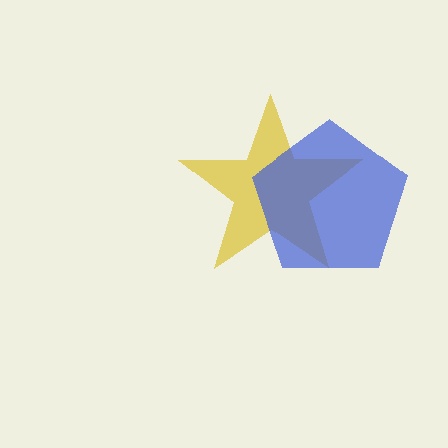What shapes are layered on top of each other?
The layered shapes are: a yellow star, a blue pentagon.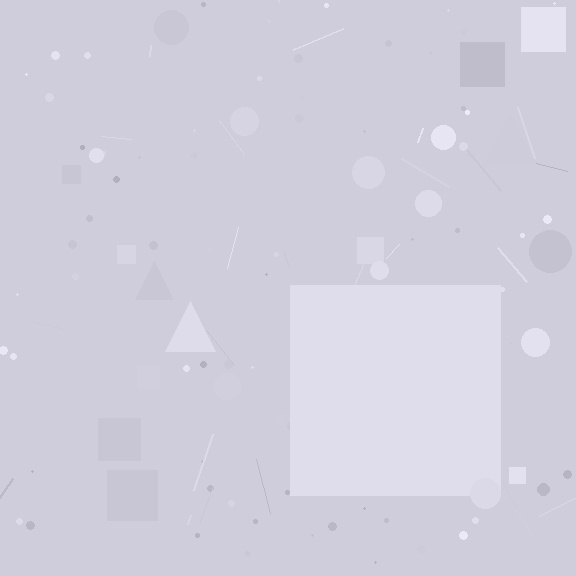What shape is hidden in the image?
A square is hidden in the image.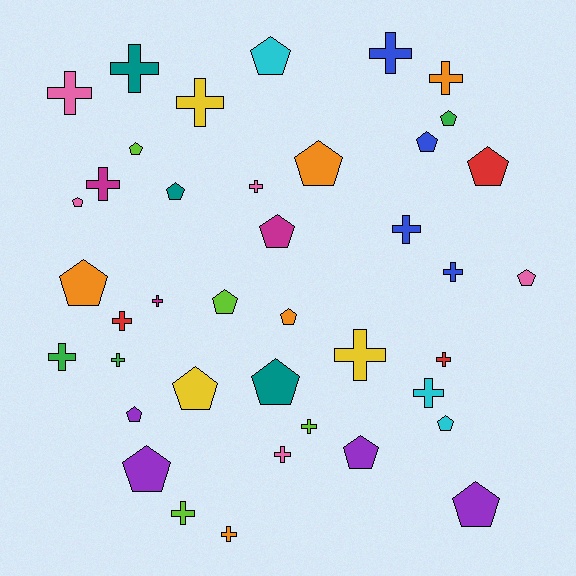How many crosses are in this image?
There are 20 crosses.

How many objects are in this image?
There are 40 objects.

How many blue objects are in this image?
There are 4 blue objects.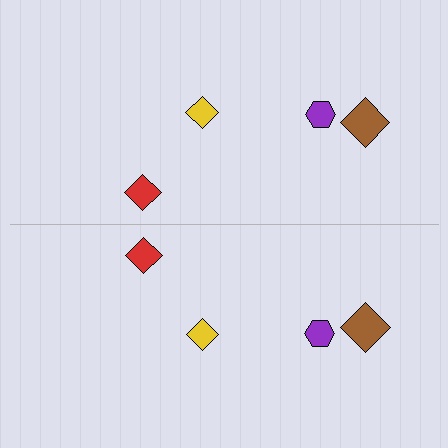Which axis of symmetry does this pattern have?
The pattern has a horizontal axis of symmetry running through the center of the image.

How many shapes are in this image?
There are 8 shapes in this image.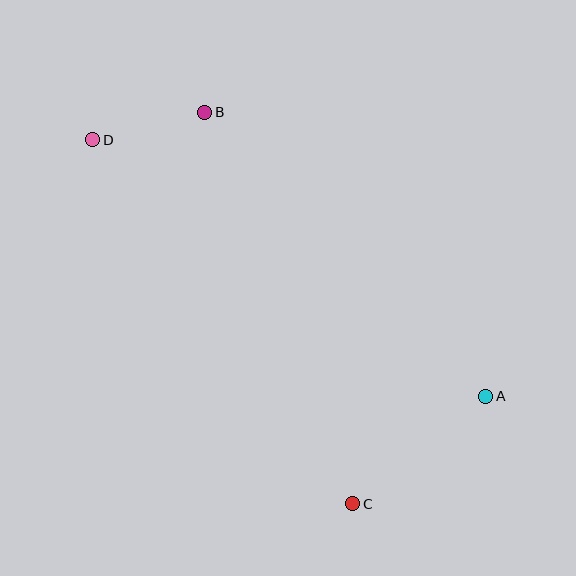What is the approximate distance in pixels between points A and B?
The distance between A and B is approximately 399 pixels.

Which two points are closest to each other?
Points B and D are closest to each other.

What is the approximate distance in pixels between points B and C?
The distance between B and C is approximately 418 pixels.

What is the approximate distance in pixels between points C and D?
The distance between C and D is approximately 447 pixels.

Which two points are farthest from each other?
Points A and D are farthest from each other.